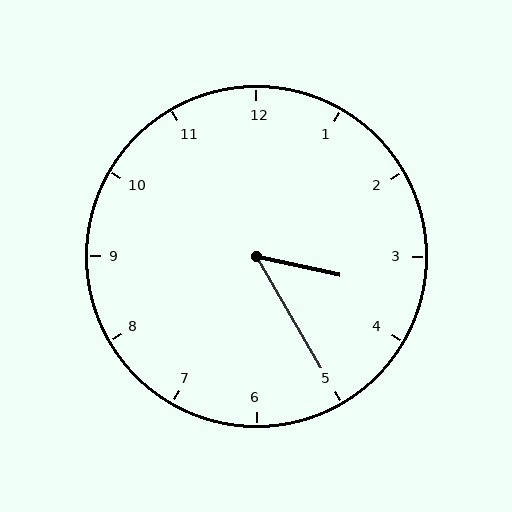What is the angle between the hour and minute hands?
Approximately 48 degrees.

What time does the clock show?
3:25.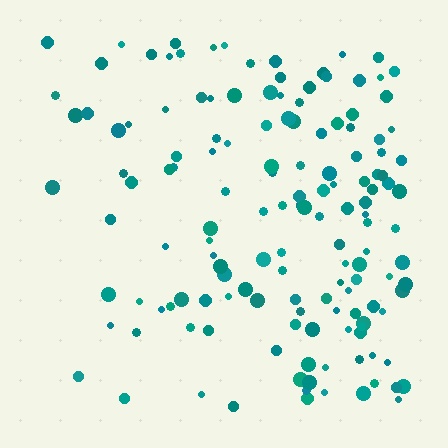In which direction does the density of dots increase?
From left to right, with the right side densest.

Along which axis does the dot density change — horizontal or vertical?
Horizontal.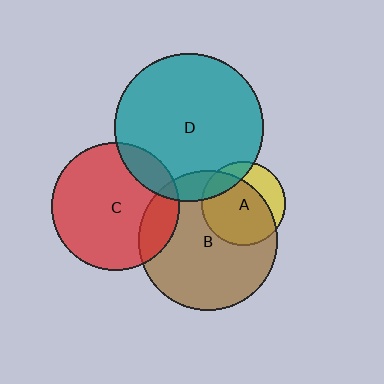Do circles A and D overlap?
Yes.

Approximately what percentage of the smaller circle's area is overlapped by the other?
Approximately 20%.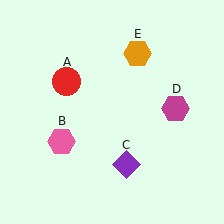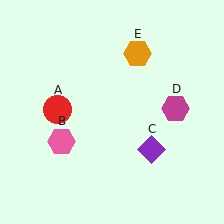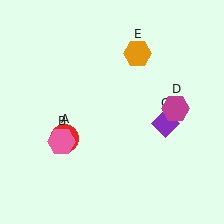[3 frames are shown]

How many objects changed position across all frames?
2 objects changed position: red circle (object A), purple diamond (object C).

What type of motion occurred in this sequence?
The red circle (object A), purple diamond (object C) rotated counterclockwise around the center of the scene.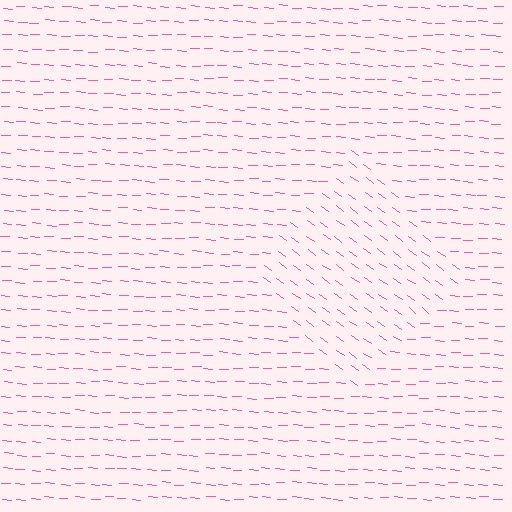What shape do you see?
I see a diamond.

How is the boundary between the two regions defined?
The boundary is defined purely by a change in line orientation (approximately 32 degrees difference). All lines are the same color and thickness.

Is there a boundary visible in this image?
Yes, there is a texture boundary formed by a change in line orientation.